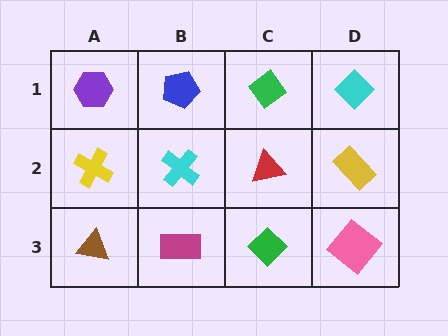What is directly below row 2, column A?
A brown triangle.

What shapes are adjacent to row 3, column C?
A red triangle (row 2, column C), a magenta rectangle (row 3, column B), a pink diamond (row 3, column D).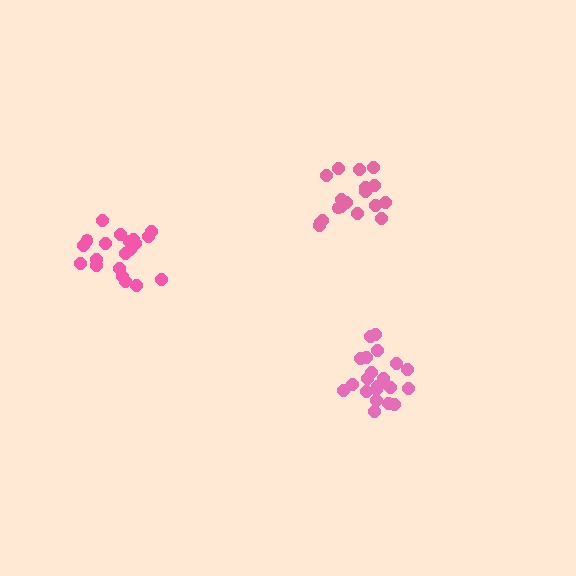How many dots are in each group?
Group 1: 19 dots, Group 2: 20 dots, Group 3: 21 dots (60 total).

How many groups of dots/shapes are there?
There are 3 groups.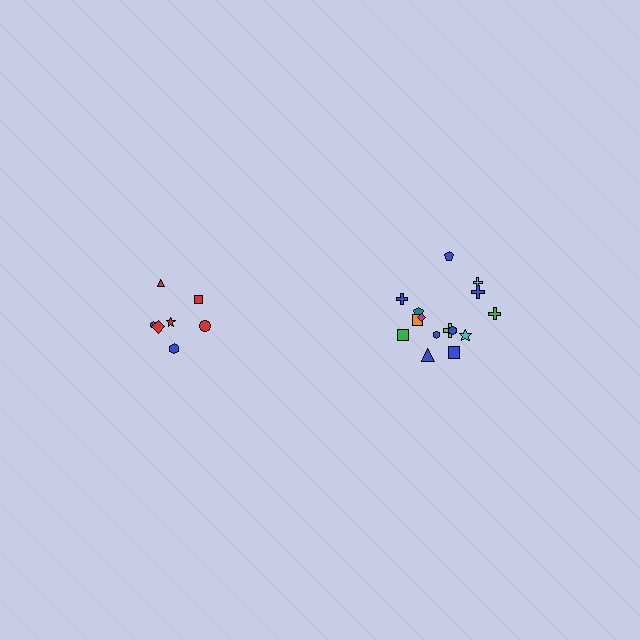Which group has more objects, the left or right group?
The right group.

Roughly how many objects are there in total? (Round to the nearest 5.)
Roughly 20 objects in total.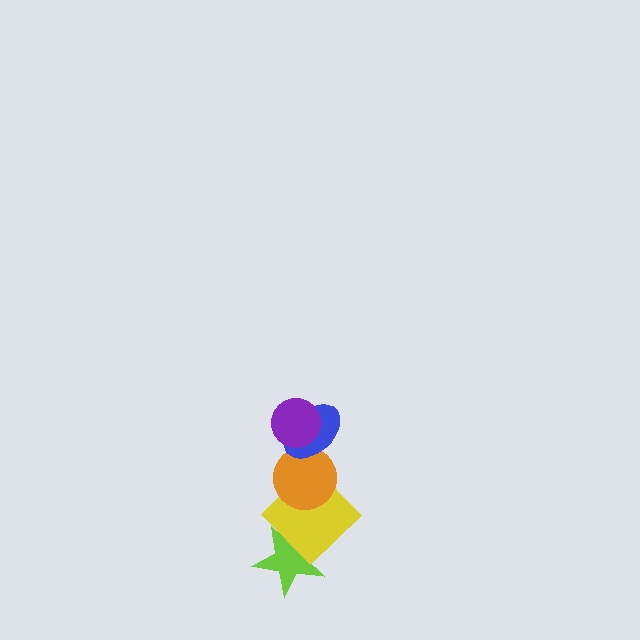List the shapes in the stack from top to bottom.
From top to bottom: the purple circle, the blue ellipse, the orange circle, the yellow diamond, the lime star.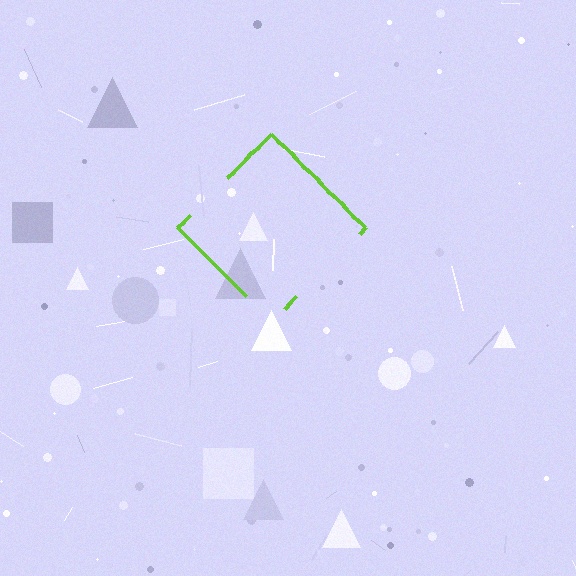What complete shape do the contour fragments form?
The contour fragments form a diamond.